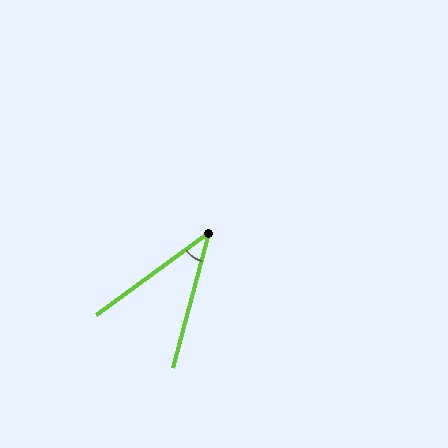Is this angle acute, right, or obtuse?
It is acute.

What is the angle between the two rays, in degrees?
Approximately 39 degrees.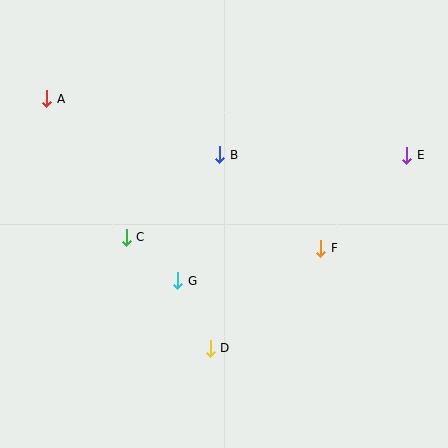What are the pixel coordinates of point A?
Point A is at (47, 99).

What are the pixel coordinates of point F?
Point F is at (321, 248).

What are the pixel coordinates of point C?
Point C is at (126, 237).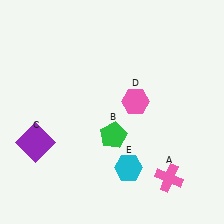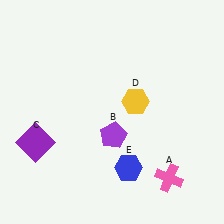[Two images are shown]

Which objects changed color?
B changed from green to purple. D changed from pink to yellow. E changed from cyan to blue.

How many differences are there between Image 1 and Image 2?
There are 3 differences between the two images.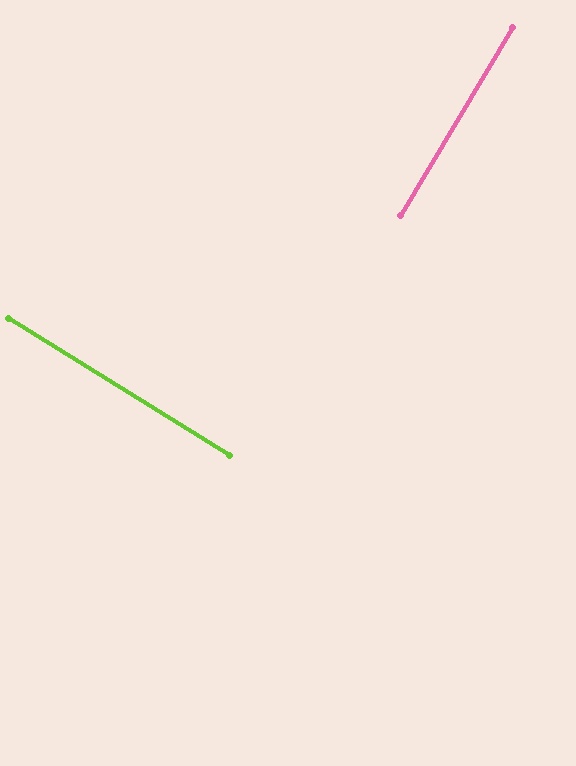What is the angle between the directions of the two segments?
Approximately 89 degrees.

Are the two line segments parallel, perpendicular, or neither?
Perpendicular — they meet at approximately 89°.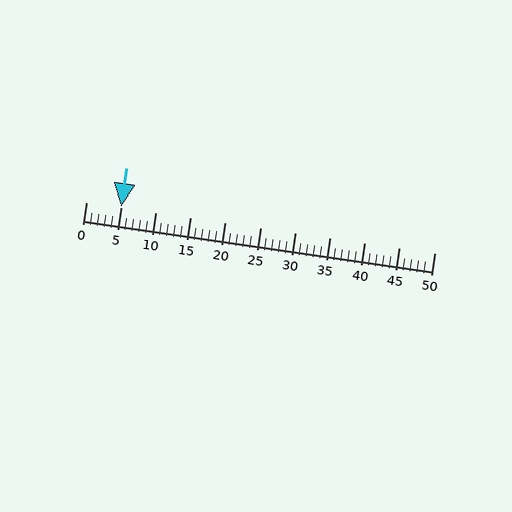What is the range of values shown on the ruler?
The ruler shows values from 0 to 50.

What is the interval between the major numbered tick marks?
The major tick marks are spaced 5 units apart.